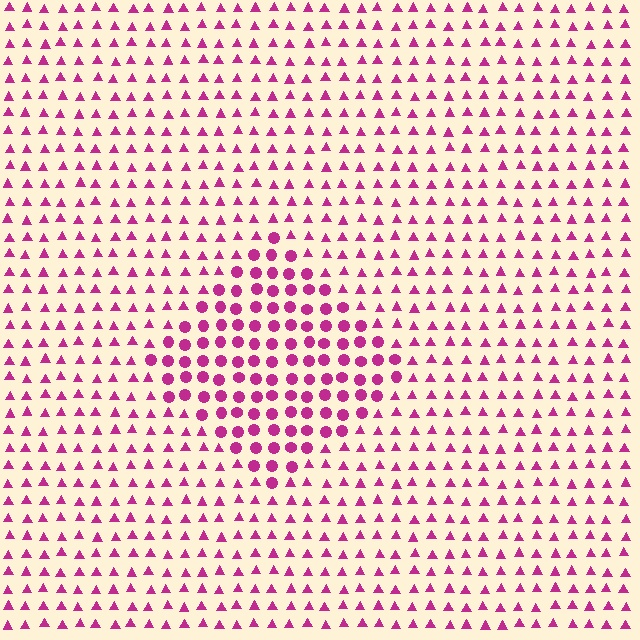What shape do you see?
I see a diamond.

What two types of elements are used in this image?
The image uses circles inside the diamond region and triangles outside it.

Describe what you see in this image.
The image is filled with small magenta elements arranged in a uniform grid. A diamond-shaped region contains circles, while the surrounding area contains triangles. The boundary is defined purely by the change in element shape.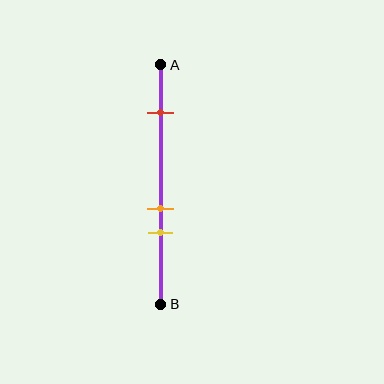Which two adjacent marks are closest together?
The orange and yellow marks are the closest adjacent pair.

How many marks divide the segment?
There are 3 marks dividing the segment.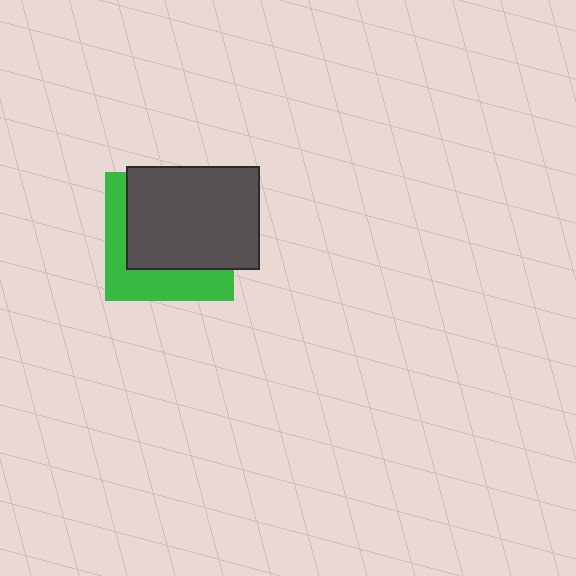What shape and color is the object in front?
The object in front is a dark gray rectangle.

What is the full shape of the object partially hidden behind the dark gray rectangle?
The partially hidden object is a green square.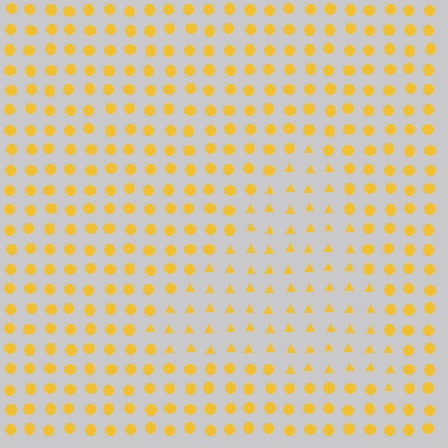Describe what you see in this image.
The image is filled with small yellow elements arranged in a uniform grid. A triangle-shaped region contains triangles, while the surrounding area contains circles. The boundary is defined purely by the change in element shape.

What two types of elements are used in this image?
The image uses triangles inside the triangle region and circles outside it.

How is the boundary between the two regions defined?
The boundary is defined by a change in element shape: triangles inside vs. circles outside. All elements share the same color and spacing.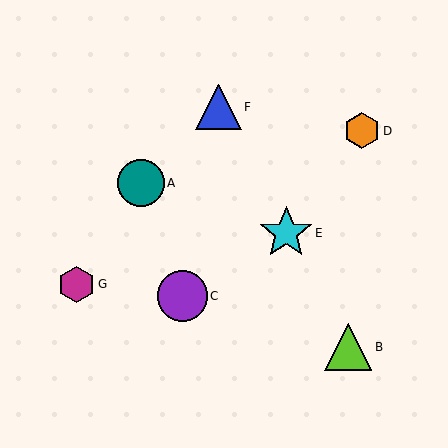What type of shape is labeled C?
Shape C is a purple circle.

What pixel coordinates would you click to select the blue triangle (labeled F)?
Click at (219, 107) to select the blue triangle F.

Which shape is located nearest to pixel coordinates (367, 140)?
The orange hexagon (labeled D) at (362, 131) is nearest to that location.